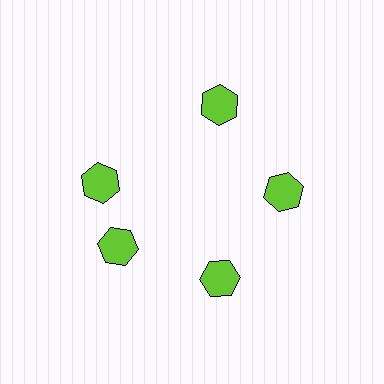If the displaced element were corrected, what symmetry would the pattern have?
It would have 5-fold rotational symmetry — the pattern would map onto itself every 72 degrees.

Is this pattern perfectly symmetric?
No. The 5 lime hexagons are arranged in a ring, but one element near the 10 o'clock position is rotated out of alignment along the ring, breaking the 5-fold rotational symmetry.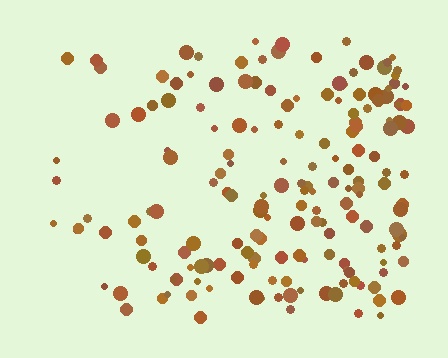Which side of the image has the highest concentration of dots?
The right.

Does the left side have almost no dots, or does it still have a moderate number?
Still a moderate number, just noticeably fewer than the right.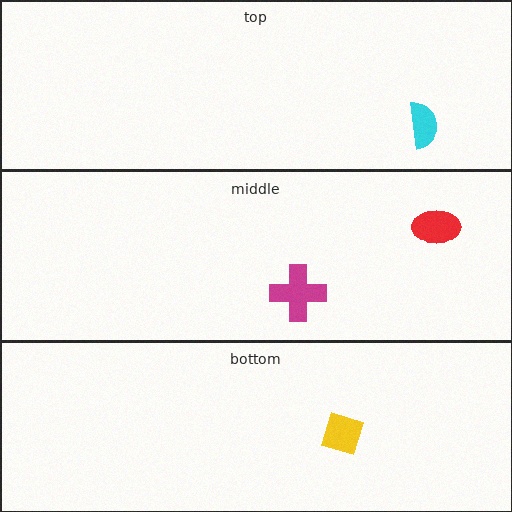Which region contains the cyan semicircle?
The top region.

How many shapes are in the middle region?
2.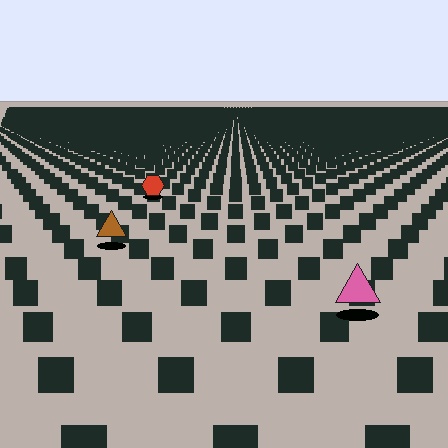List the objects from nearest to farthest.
From nearest to farthest: the pink triangle, the brown triangle, the red hexagon.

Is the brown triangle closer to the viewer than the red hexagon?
Yes. The brown triangle is closer — you can tell from the texture gradient: the ground texture is coarser near it.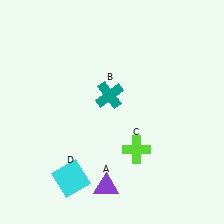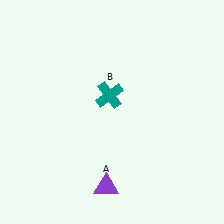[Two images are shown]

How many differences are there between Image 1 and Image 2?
There are 2 differences between the two images.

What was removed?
The lime cross (C), the cyan square (D) were removed in Image 2.